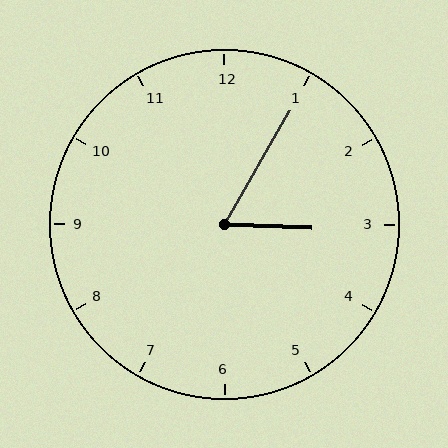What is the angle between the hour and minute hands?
Approximately 62 degrees.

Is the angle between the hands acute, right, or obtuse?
It is acute.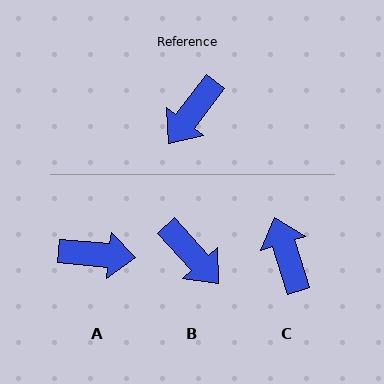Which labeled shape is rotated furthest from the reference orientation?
C, about 124 degrees away.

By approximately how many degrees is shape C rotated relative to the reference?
Approximately 124 degrees clockwise.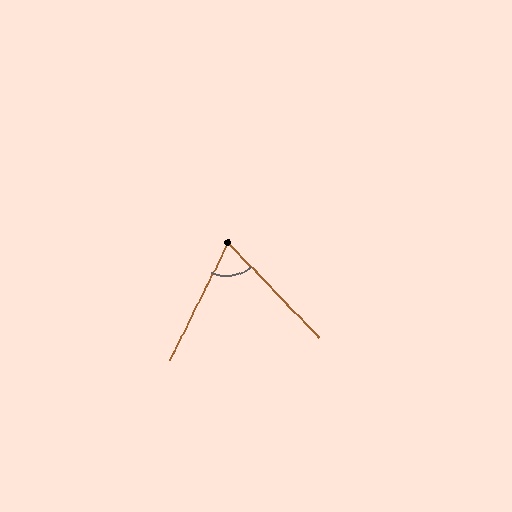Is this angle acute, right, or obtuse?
It is acute.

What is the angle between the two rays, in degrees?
Approximately 70 degrees.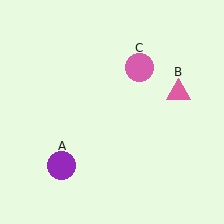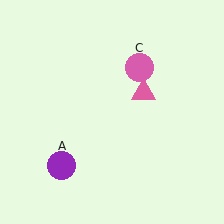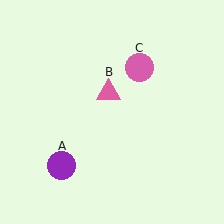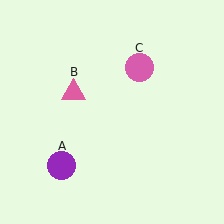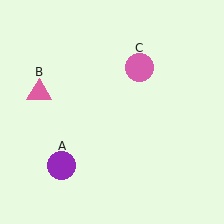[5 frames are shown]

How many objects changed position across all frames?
1 object changed position: pink triangle (object B).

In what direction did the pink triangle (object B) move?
The pink triangle (object B) moved left.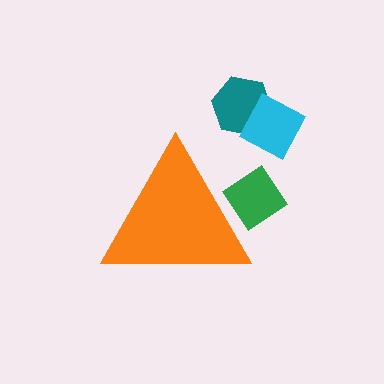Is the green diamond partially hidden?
Yes, the green diamond is partially hidden behind the orange triangle.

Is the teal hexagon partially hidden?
No, the teal hexagon is fully visible.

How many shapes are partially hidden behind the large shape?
1 shape is partially hidden.